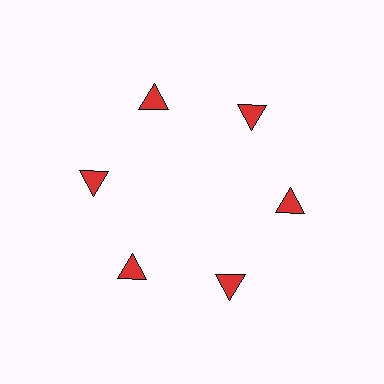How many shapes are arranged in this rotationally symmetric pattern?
There are 6 shapes, arranged in 6 groups of 1.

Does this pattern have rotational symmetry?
Yes, this pattern has 6-fold rotational symmetry. It looks the same after rotating 60 degrees around the center.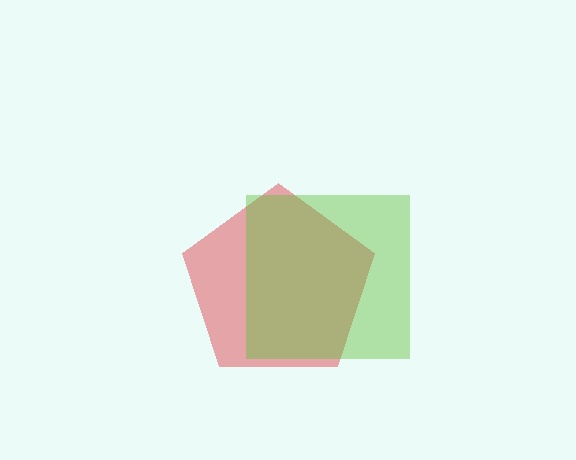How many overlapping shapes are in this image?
There are 2 overlapping shapes in the image.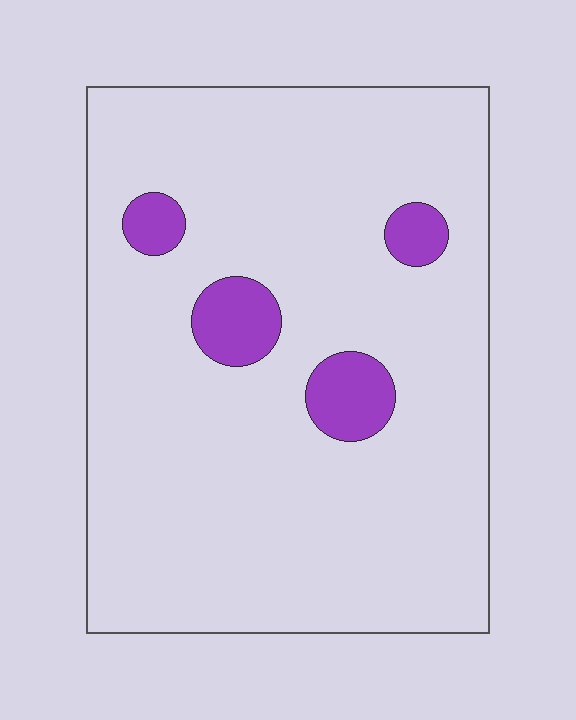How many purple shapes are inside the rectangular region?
4.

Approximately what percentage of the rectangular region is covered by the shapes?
Approximately 10%.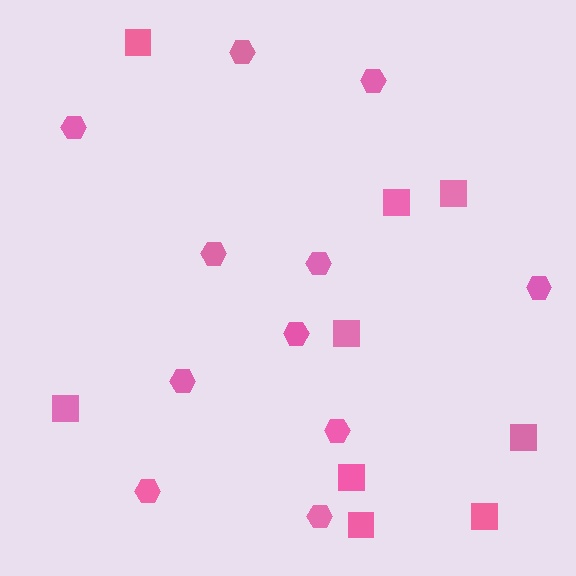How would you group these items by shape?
There are 2 groups: one group of squares (9) and one group of hexagons (11).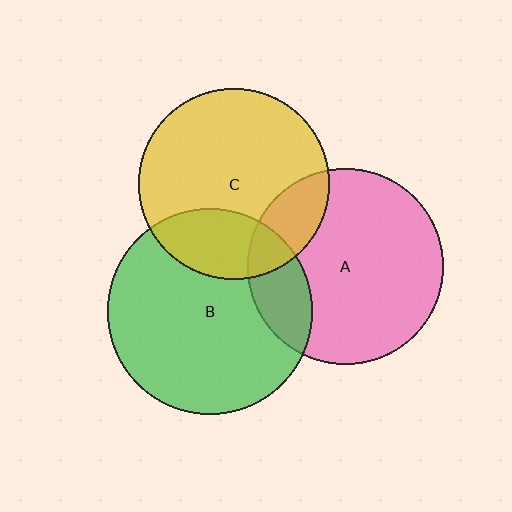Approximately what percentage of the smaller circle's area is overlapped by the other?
Approximately 20%.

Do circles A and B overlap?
Yes.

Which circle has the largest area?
Circle B (green).